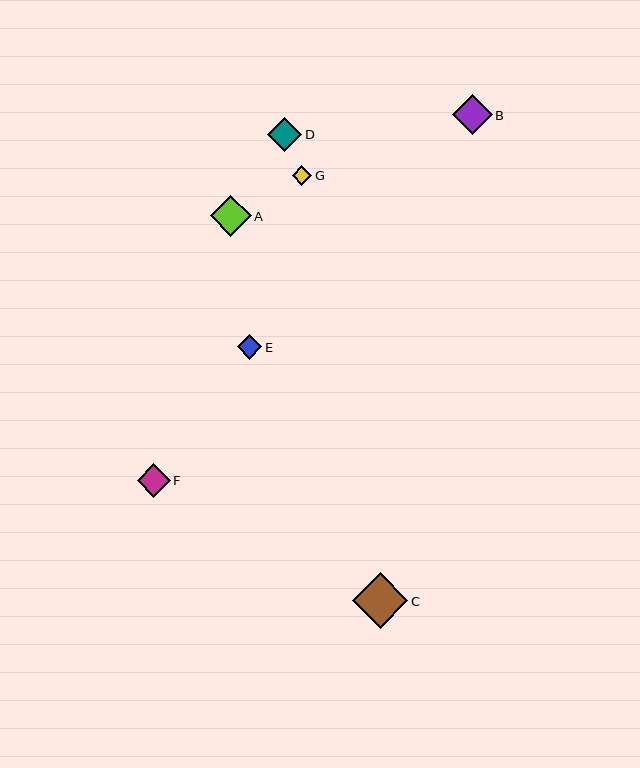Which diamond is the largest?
Diamond C is the largest with a size of approximately 55 pixels.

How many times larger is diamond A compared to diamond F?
Diamond A is approximately 1.2 times the size of diamond F.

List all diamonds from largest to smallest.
From largest to smallest: C, A, B, D, F, E, G.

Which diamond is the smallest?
Diamond G is the smallest with a size of approximately 20 pixels.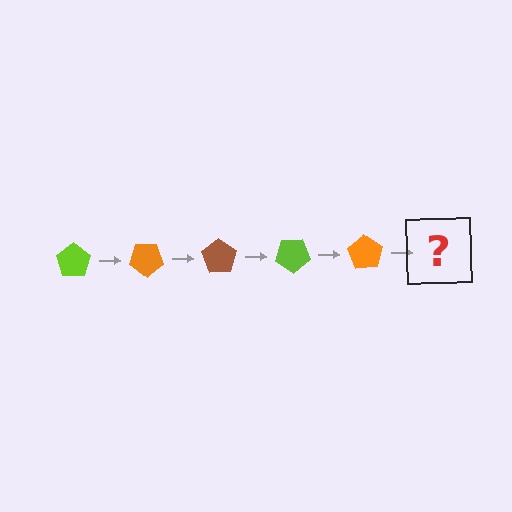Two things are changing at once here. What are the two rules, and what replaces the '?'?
The two rules are that it rotates 35 degrees each step and the color cycles through lime, orange, and brown. The '?' should be a brown pentagon, rotated 175 degrees from the start.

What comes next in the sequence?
The next element should be a brown pentagon, rotated 175 degrees from the start.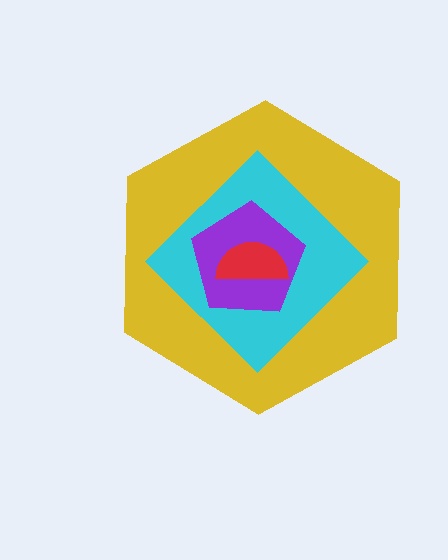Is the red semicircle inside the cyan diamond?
Yes.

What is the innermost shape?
The red semicircle.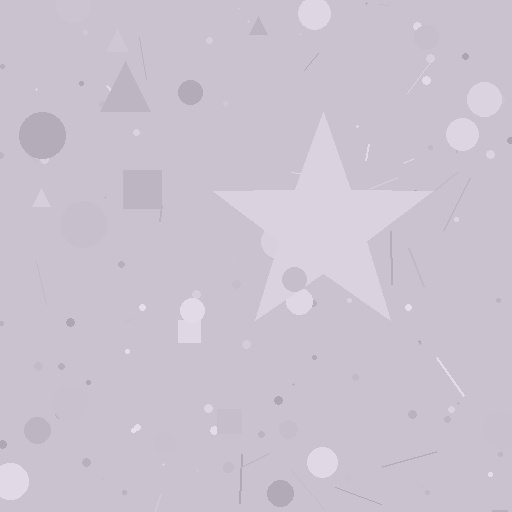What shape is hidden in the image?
A star is hidden in the image.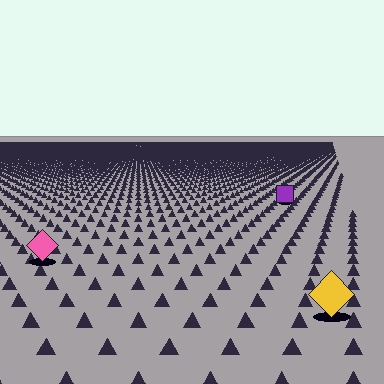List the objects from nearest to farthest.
From nearest to farthest: the yellow diamond, the pink diamond, the purple square.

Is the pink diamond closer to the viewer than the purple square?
Yes. The pink diamond is closer — you can tell from the texture gradient: the ground texture is coarser near it.